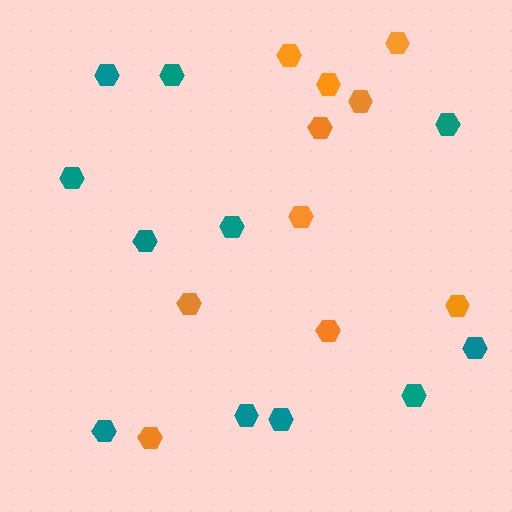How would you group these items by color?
There are 2 groups: one group of teal hexagons (11) and one group of orange hexagons (10).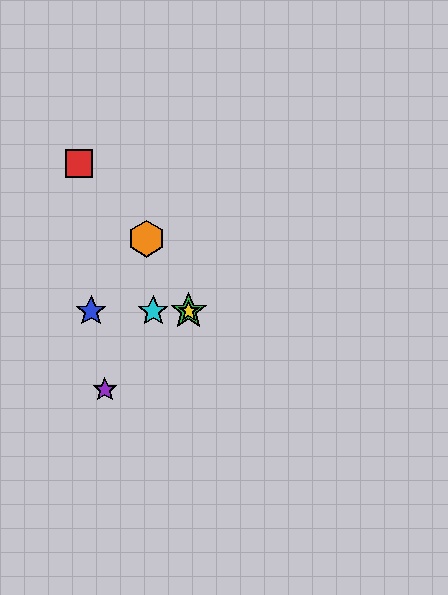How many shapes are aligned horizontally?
4 shapes (the blue star, the green star, the yellow star, the cyan star) are aligned horizontally.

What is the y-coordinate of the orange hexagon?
The orange hexagon is at y≈239.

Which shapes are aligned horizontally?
The blue star, the green star, the yellow star, the cyan star are aligned horizontally.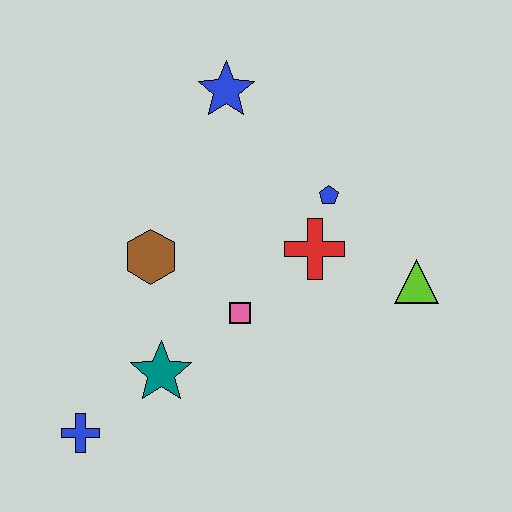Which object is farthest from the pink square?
The blue star is farthest from the pink square.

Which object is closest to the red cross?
The blue pentagon is closest to the red cross.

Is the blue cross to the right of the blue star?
No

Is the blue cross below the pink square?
Yes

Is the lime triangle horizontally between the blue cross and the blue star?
No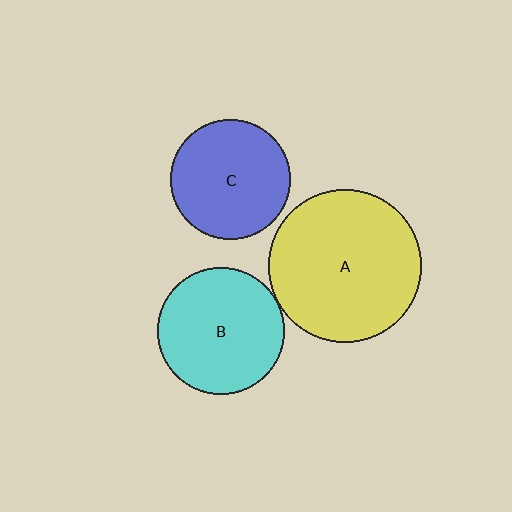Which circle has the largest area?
Circle A (yellow).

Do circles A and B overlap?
Yes.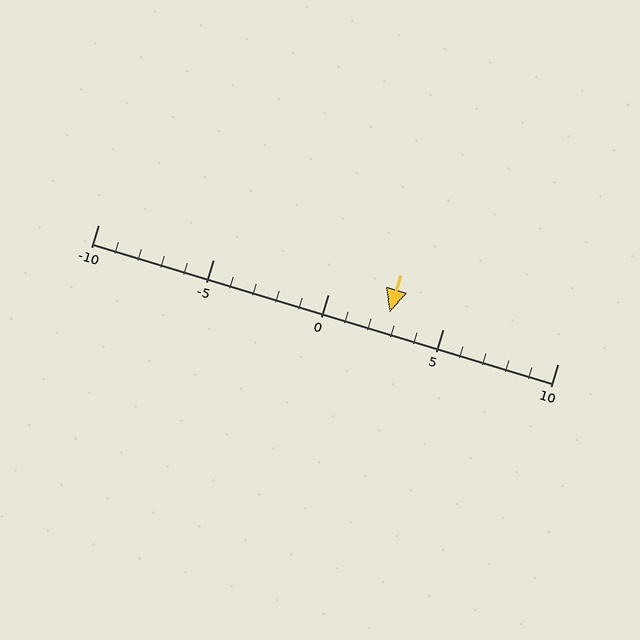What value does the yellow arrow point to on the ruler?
The yellow arrow points to approximately 3.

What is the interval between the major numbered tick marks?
The major tick marks are spaced 5 units apart.